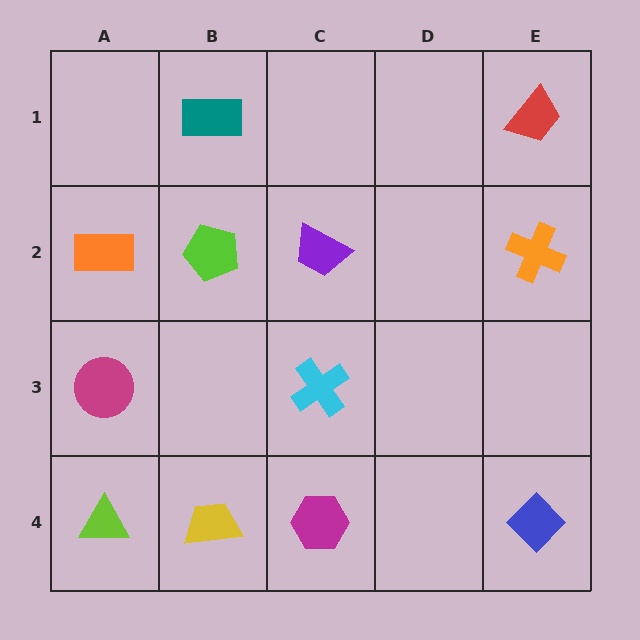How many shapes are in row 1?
2 shapes.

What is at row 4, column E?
A blue diamond.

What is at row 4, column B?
A yellow trapezoid.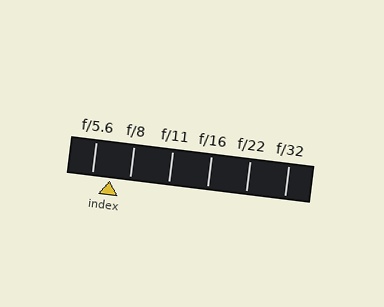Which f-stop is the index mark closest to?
The index mark is closest to f/5.6.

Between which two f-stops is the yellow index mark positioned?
The index mark is between f/5.6 and f/8.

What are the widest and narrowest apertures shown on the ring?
The widest aperture shown is f/5.6 and the narrowest is f/32.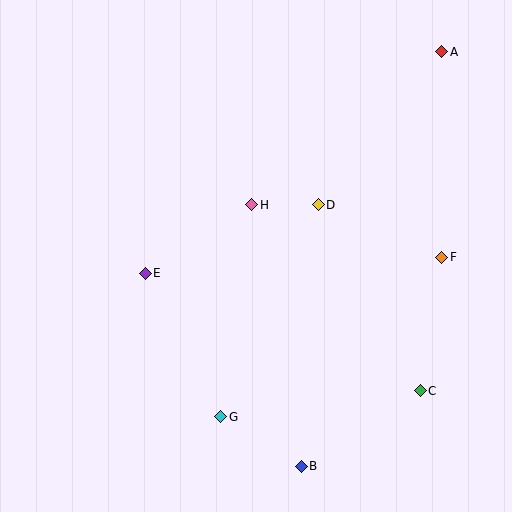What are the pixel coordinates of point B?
Point B is at (301, 467).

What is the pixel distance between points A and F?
The distance between A and F is 206 pixels.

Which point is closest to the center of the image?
Point H at (252, 205) is closest to the center.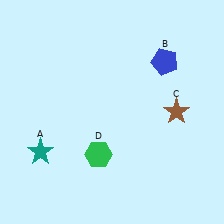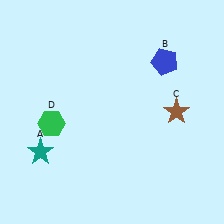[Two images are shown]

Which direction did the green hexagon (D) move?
The green hexagon (D) moved left.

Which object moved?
The green hexagon (D) moved left.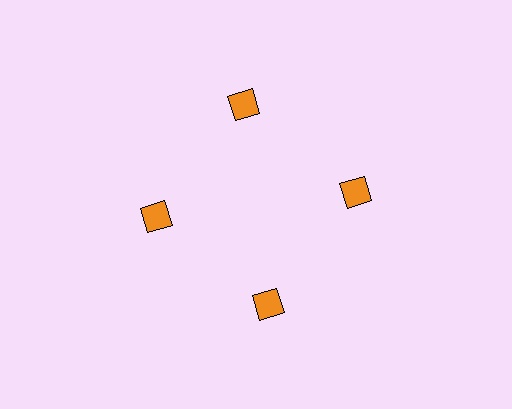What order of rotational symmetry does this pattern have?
This pattern has 4-fold rotational symmetry.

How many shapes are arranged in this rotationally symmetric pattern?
There are 4 shapes, arranged in 4 groups of 1.